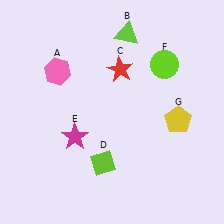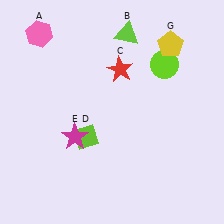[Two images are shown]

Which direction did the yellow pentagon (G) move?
The yellow pentagon (G) moved up.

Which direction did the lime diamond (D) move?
The lime diamond (D) moved up.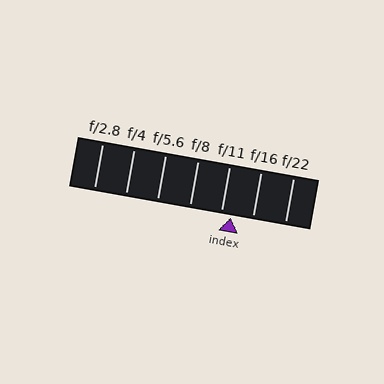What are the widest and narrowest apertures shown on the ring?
The widest aperture shown is f/2.8 and the narrowest is f/22.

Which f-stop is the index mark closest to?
The index mark is closest to f/11.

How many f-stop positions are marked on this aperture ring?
There are 7 f-stop positions marked.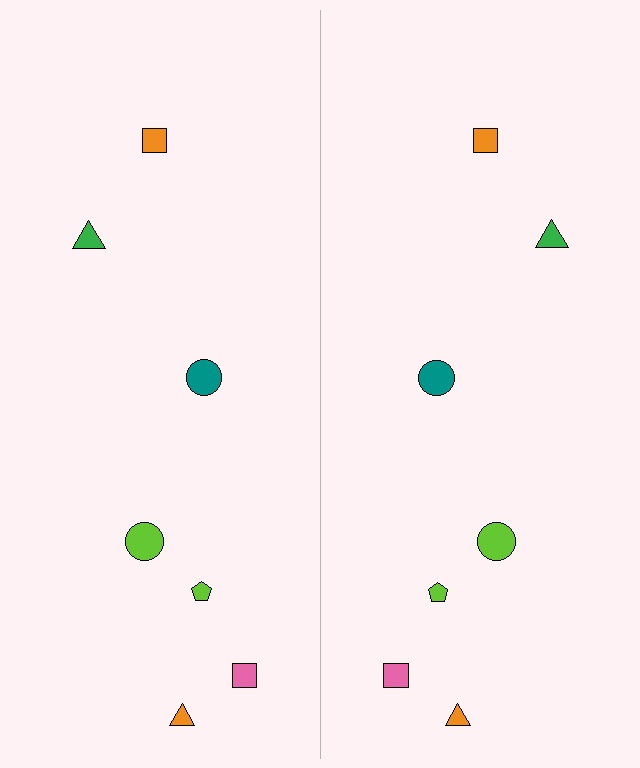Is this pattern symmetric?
Yes, this pattern has bilateral (reflection) symmetry.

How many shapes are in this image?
There are 14 shapes in this image.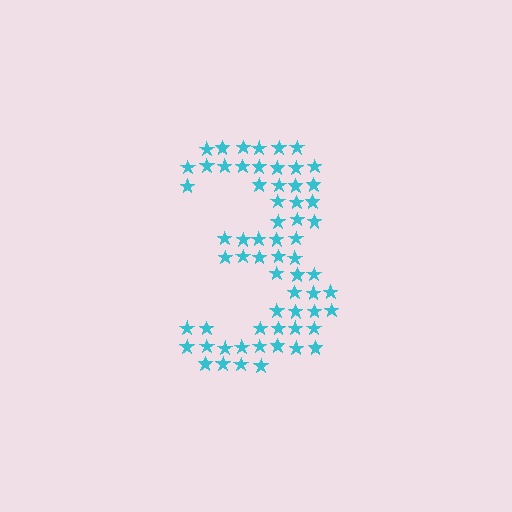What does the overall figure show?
The overall figure shows the digit 3.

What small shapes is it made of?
It is made of small stars.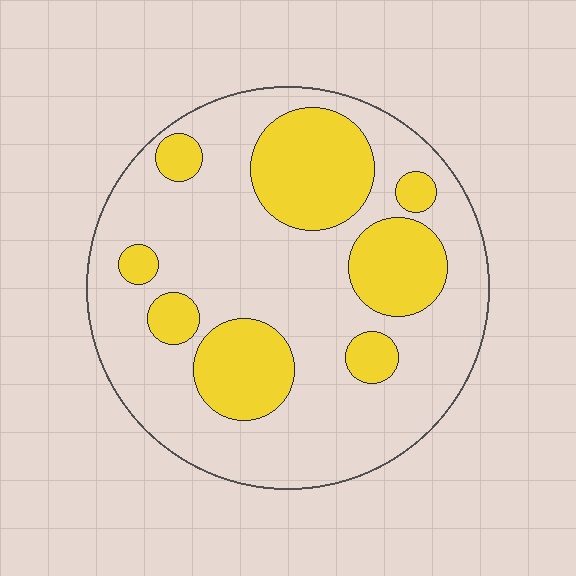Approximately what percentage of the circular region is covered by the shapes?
Approximately 30%.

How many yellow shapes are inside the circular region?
8.